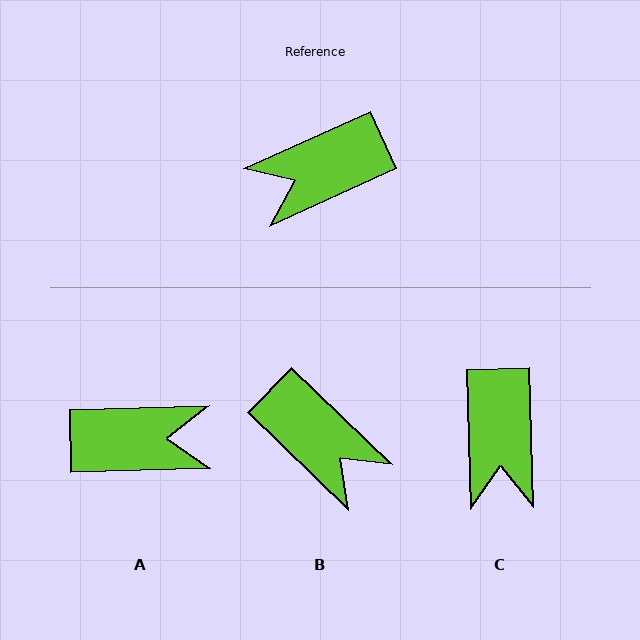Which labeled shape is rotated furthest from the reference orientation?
A, about 157 degrees away.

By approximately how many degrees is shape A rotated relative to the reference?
Approximately 157 degrees counter-clockwise.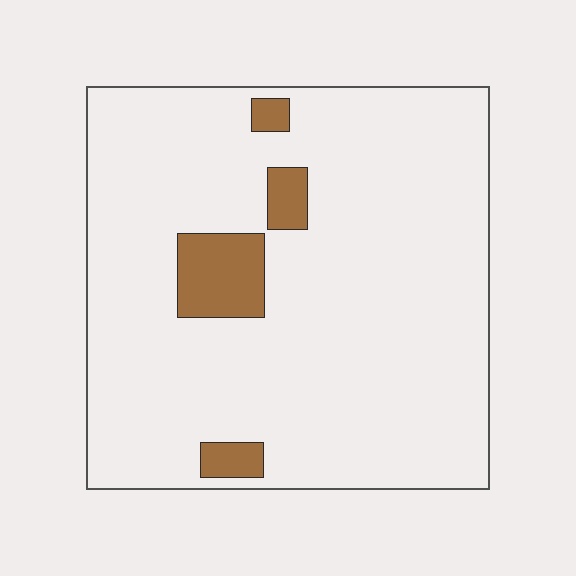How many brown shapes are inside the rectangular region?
4.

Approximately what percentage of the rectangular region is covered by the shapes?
Approximately 10%.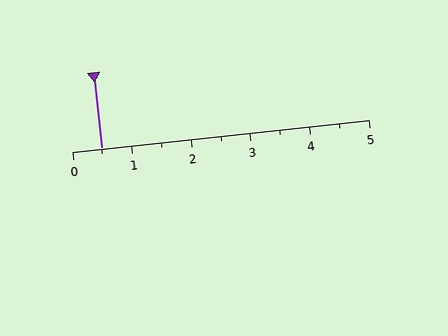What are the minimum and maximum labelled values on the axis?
The axis runs from 0 to 5.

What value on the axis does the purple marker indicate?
The marker indicates approximately 0.5.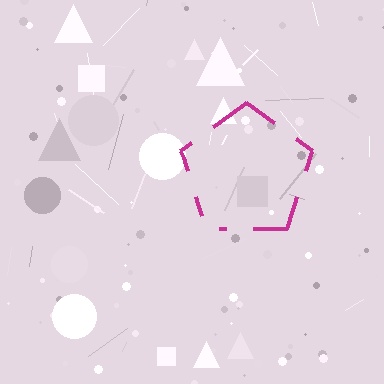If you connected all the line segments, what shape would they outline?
They would outline a pentagon.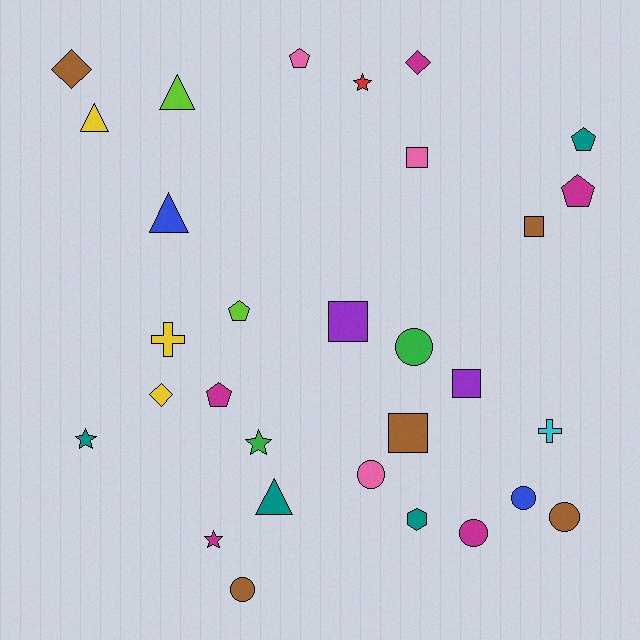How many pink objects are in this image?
There are 3 pink objects.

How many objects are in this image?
There are 30 objects.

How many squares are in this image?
There are 5 squares.